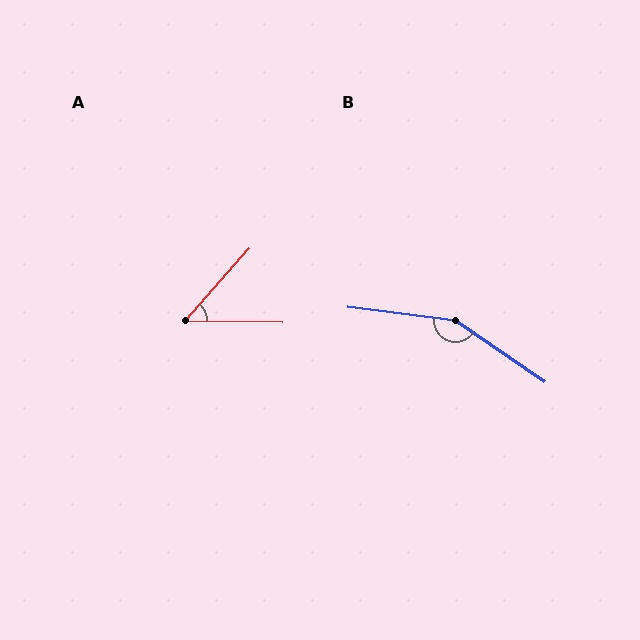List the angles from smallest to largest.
A (49°), B (153°).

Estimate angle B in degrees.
Approximately 153 degrees.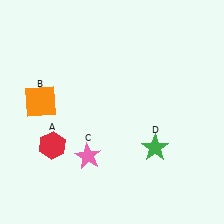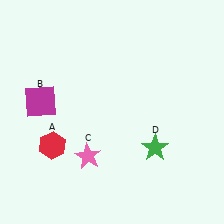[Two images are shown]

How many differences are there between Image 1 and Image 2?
There is 1 difference between the two images.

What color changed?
The square (B) changed from orange in Image 1 to magenta in Image 2.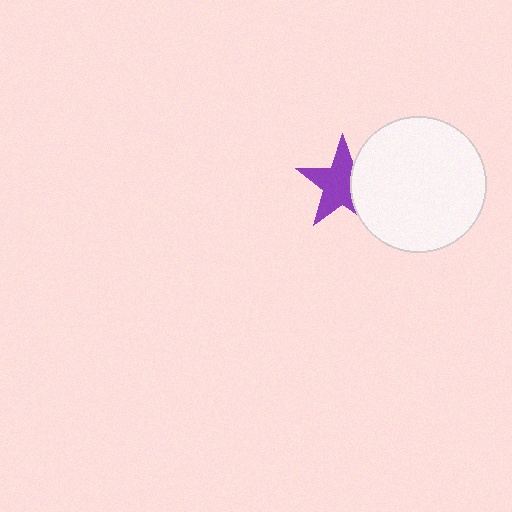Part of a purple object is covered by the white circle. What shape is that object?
It is a star.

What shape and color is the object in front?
The object in front is a white circle.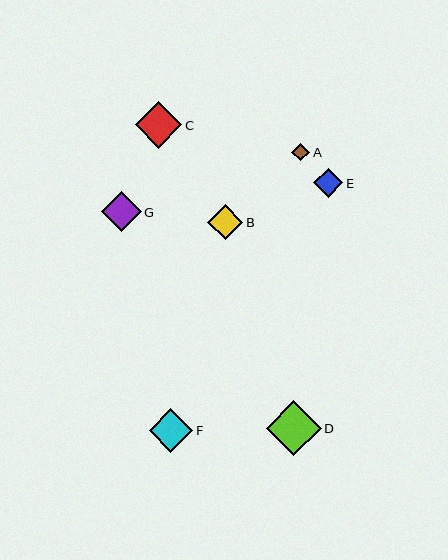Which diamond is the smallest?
Diamond A is the smallest with a size of approximately 18 pixels.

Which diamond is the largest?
Diamond D is the largest with a size of approximately 55 pixels.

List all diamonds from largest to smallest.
From largest to smallest: D, C, F, G, B, E, A.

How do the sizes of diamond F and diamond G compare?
Diamond F and diamond G are approximately the same size.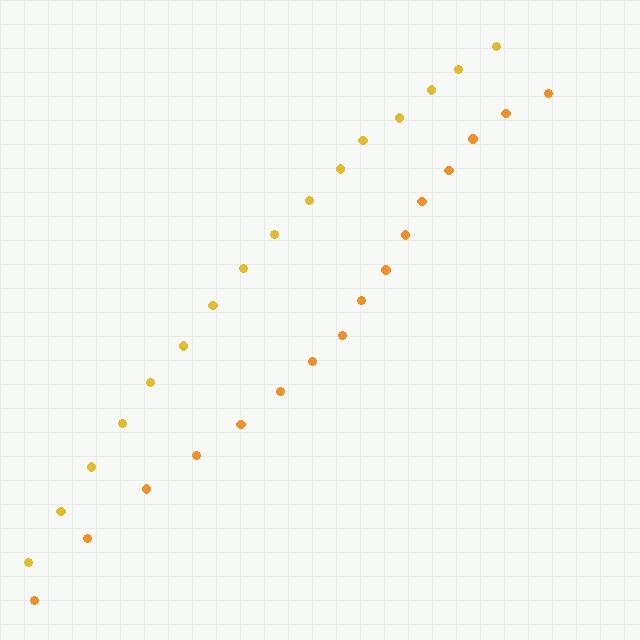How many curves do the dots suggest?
There are 2 distinct paths.